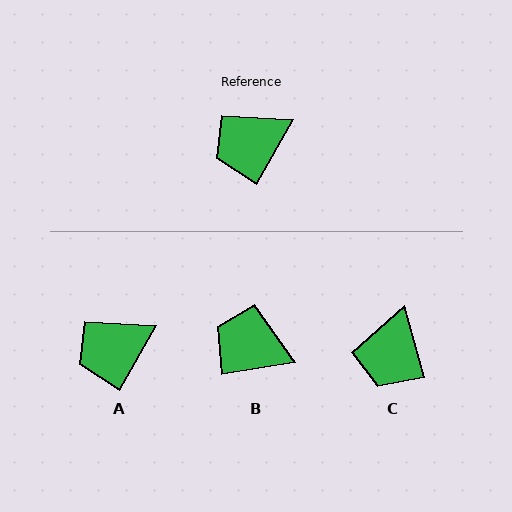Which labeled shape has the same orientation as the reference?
A.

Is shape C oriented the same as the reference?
No, it is off by about 44 degrees.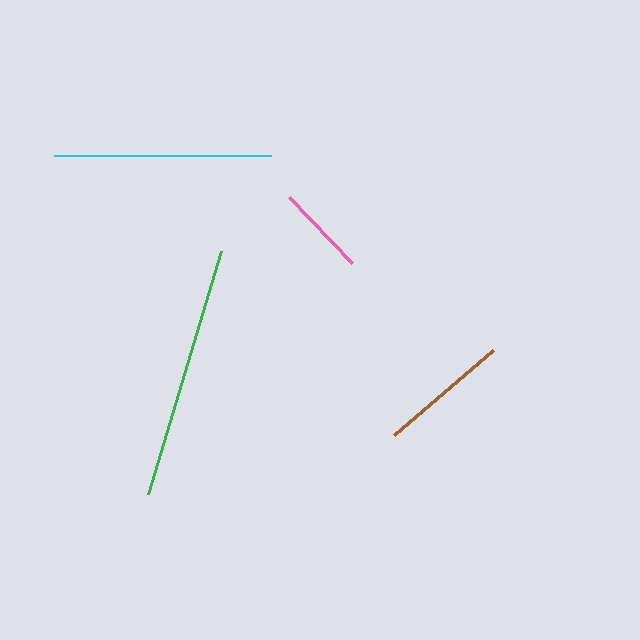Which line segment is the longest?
The green line is the longest at approximately 254 pixels.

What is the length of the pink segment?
The pink segment is approximately 90 pixels long.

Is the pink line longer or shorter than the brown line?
The brown line is longer than the pink line.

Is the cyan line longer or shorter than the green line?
The green line is longer than the cyan line.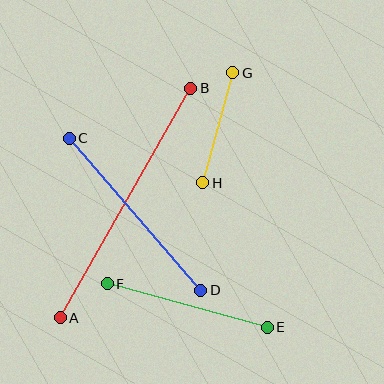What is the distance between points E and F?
The distance is approximately 166 pixels.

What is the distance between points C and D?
The distance is approximately 201 pixels.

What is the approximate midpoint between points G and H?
The midpoint is at approximately (218, 128) pixels.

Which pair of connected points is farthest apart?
Points A and B are farthest apart.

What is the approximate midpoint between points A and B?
The midpoint is at approximately (125, 203) pixels.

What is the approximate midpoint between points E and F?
The midpoint is at approximately (187, 306) pixels.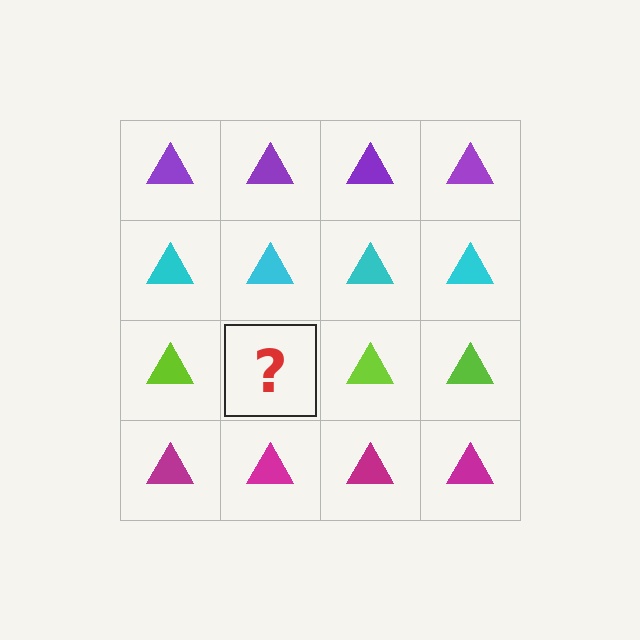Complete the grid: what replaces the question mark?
The question mark should be replaced with a lime triangle.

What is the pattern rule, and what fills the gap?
The rule is that each row has a consistent color. The gap should be filled with a lime triangle.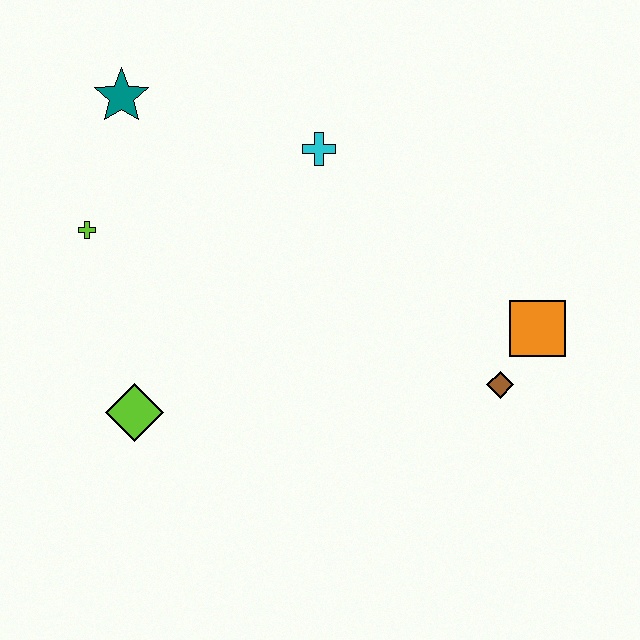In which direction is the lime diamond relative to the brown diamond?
The lime diamond is to the left of the brown diamond.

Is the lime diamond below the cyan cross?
Yes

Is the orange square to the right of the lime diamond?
Yes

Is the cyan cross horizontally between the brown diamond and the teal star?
Yes